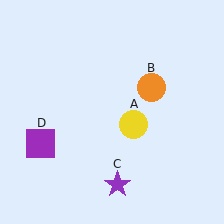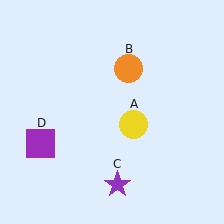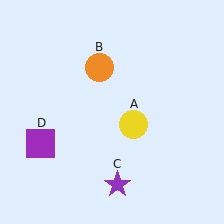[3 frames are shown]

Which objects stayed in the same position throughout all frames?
Yellow circle (object A) and purple star (object C) and purple square (object D) remained stationary.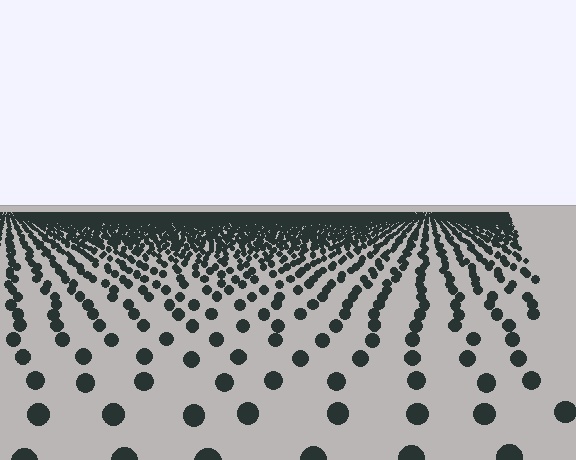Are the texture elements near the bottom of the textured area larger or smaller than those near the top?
Larger. Near the bottom, elements are closer to the viewer and appear at a bigger on-screen size.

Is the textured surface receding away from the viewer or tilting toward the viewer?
The surface is receding away from the viewer. Texture elements get smaller and denser toward the top.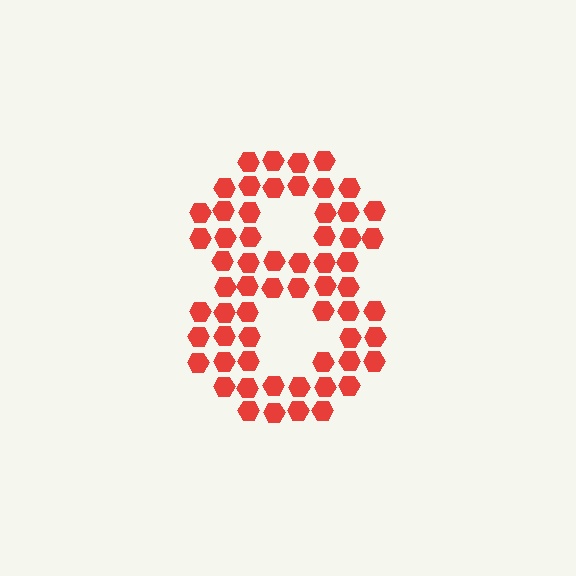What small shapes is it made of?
It is made of small hexagons.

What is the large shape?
The large shape is the digit 8.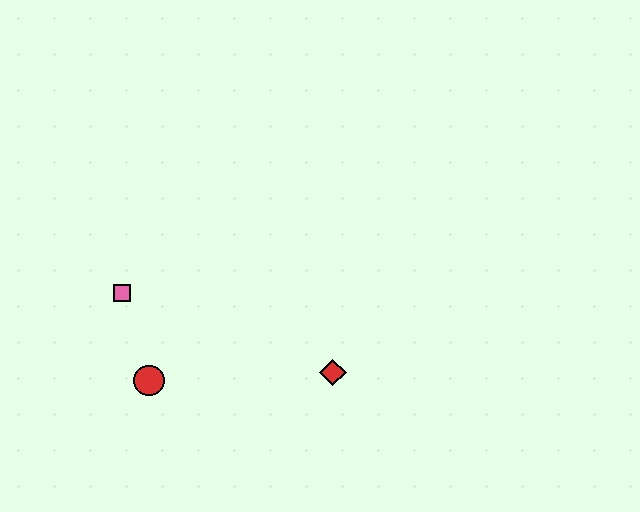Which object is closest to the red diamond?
The red circle is closest to the red diamond.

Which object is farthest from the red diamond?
The pink square is farthest from the red diamond.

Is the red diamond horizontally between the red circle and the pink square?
No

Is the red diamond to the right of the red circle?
Yes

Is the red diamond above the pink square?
No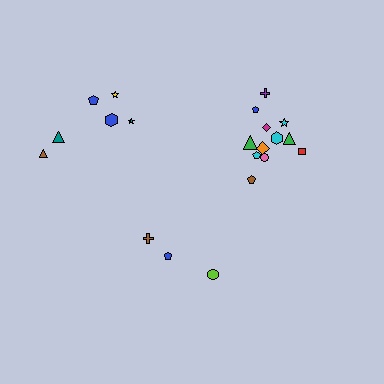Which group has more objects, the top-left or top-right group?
The top-right group.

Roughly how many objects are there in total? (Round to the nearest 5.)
Roughly 20 objects in total.